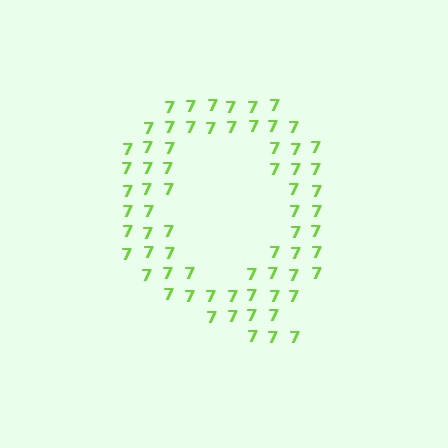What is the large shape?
The large shape is the letter Q.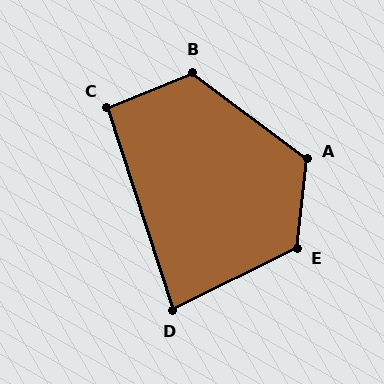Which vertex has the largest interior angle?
E, at approximately 122 degrees.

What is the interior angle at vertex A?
Approximately 121 degrees (obtuse).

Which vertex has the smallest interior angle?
D, at approximately 82 degrees.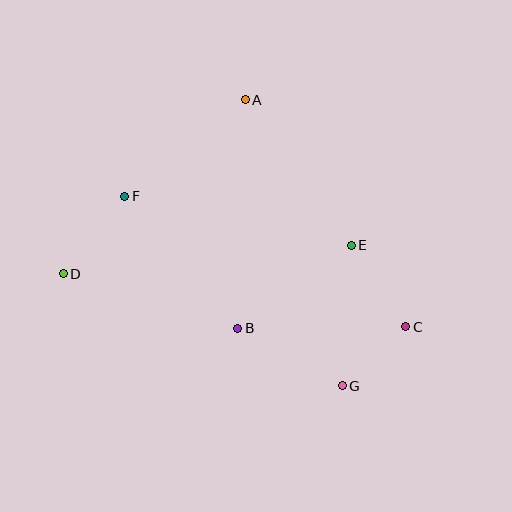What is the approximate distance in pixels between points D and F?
The distance between D and F is approximately 99 pixels.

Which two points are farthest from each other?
Points C and D are farthest from each other.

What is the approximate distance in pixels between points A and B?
The distance between A and B is approximately 229 pixels.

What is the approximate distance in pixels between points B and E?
The distance between B and E is approximately 140 pixels.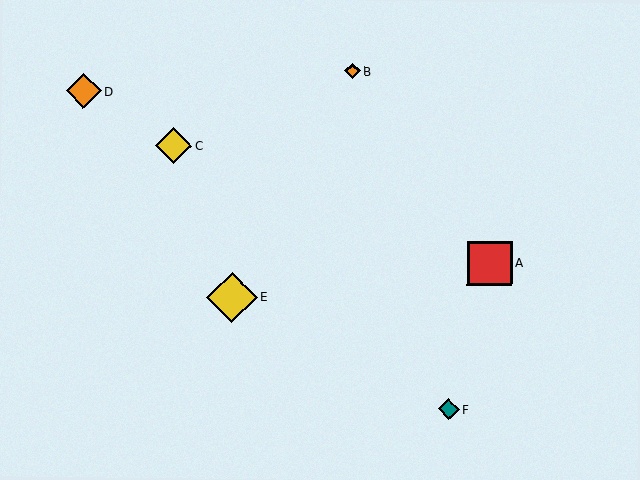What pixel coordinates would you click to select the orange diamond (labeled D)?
Click at (84, 91) to select the orange diamond D.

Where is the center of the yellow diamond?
The center of the yellow diamond is at (232, 297).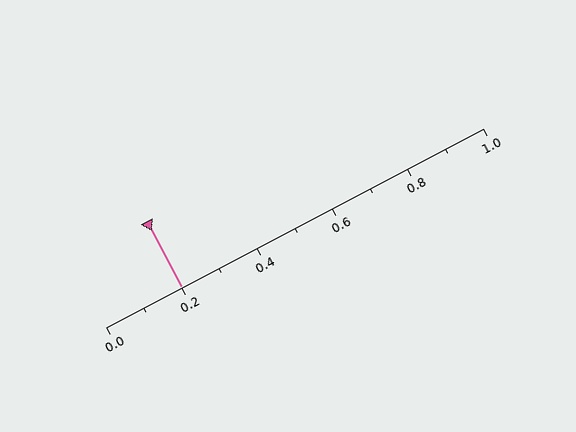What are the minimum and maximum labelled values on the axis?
The axis runs from 0.0 to 1.0.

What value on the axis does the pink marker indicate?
The marker indicates approximately 0.2.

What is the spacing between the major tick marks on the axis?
The major ticks are spaced 0.2 apart.